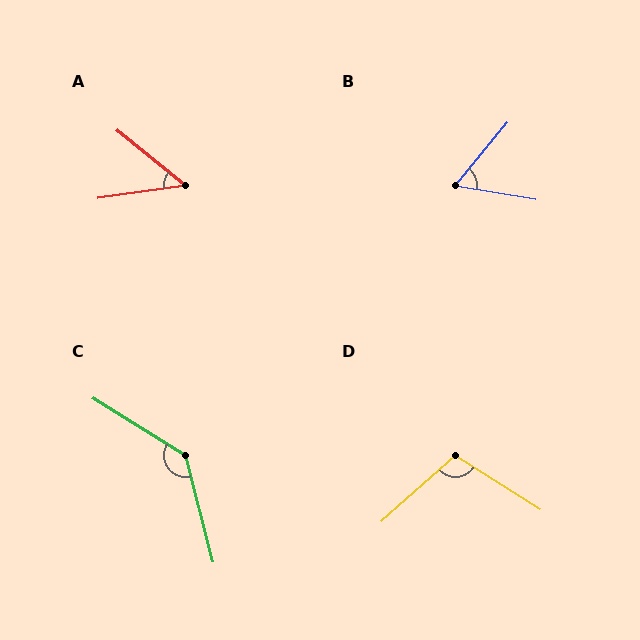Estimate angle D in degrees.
Approximately 106 degrees.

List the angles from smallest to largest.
A (47°), B (60°), D (106°), C (136°).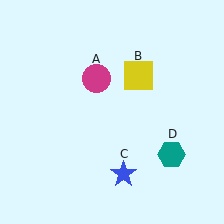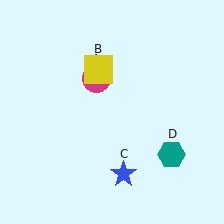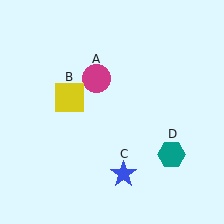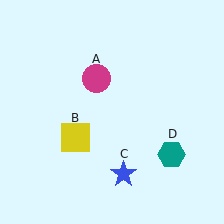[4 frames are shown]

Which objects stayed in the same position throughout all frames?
Magenta circle (object A) and blue star (object C) and teal hexagon (object D) remained stationary.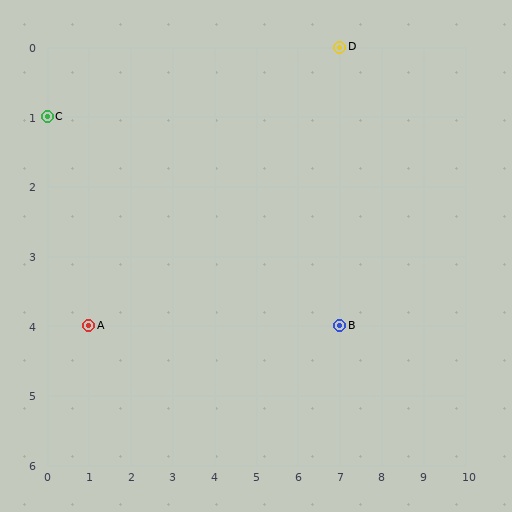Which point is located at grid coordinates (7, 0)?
Point D is at (7, 0).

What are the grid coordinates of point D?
Point D is at grid coordinates (7, 0).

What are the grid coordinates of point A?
Point A is at grid coordinates (1, 4).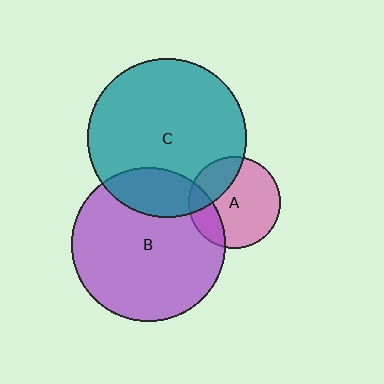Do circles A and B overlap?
Yes.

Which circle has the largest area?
Circle C (teal).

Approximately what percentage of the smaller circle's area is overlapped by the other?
Approximately 20%.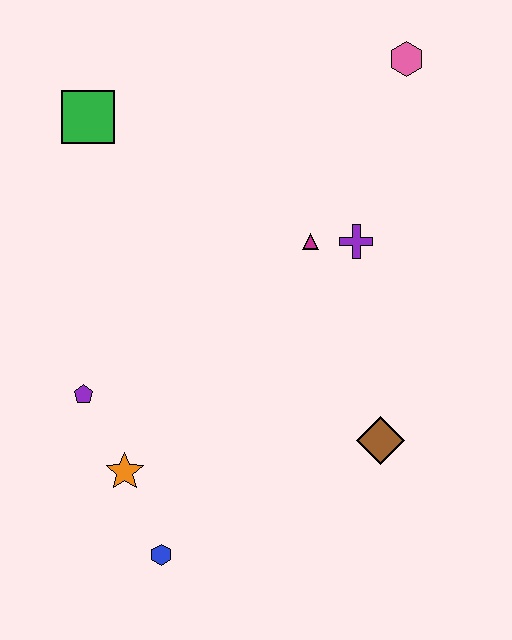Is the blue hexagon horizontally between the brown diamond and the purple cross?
No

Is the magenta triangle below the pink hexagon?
Yes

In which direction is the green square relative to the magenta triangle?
The green square is to the left of the magenta triangle.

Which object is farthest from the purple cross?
The blue hexagon is farthest from the purple cross.